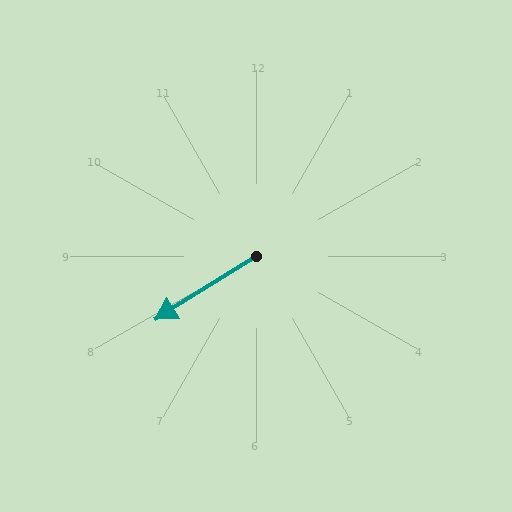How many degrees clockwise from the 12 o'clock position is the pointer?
Approximately 238 degrees.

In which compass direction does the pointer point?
Southwest.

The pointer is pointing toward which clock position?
Roughly 8 o'clock.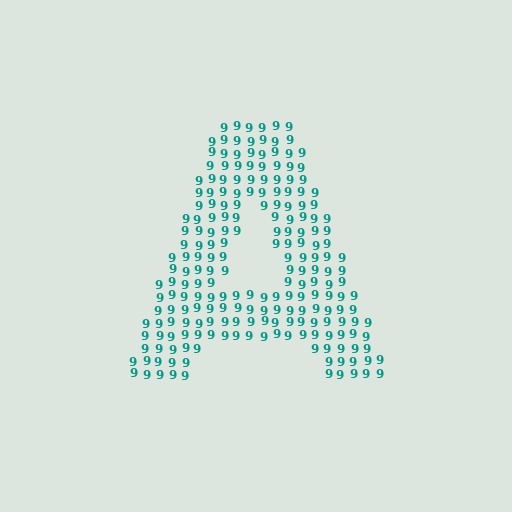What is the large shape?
The large shape is the letter A.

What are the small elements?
The small elements are digit 9's.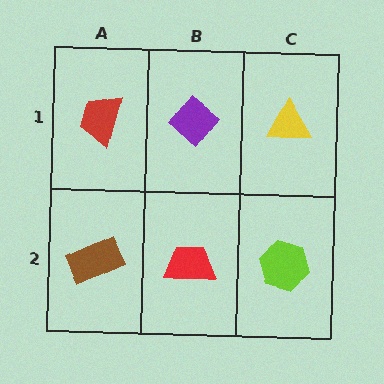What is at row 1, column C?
A yellow triangle.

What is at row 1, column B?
A purple diamond.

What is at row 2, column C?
A lime hexagon.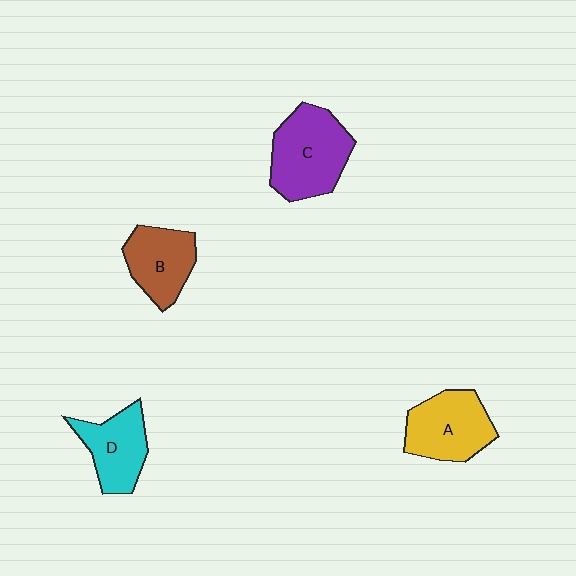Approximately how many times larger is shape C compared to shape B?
Approximately 1.4 times.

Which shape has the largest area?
Shape C (purple).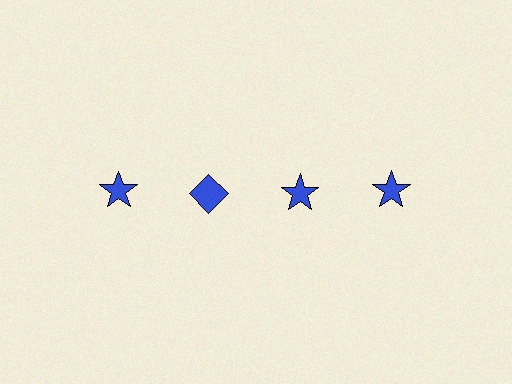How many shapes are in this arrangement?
There are 4 shapes arranged in a grid pattern.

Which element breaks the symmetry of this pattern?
The blue diamond in the top row, second from left column breaks the symmetry. All other shapes are blue stars.